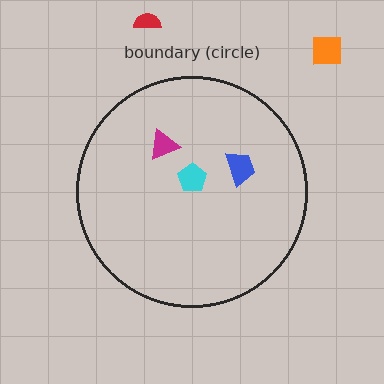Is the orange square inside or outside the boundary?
Outside.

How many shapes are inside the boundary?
3 inside, 2 outside.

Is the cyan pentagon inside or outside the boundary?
Inside.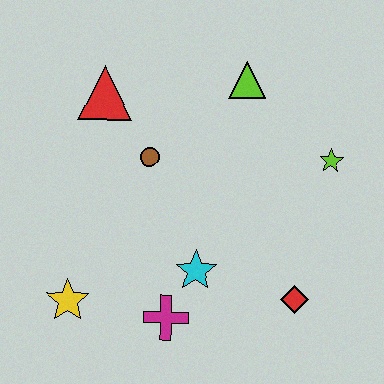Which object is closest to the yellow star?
The magenta cross is closest to the yellow star.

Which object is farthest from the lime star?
The yellow star is farthest from the lime star.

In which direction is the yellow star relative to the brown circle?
The yellow star is below the brown circle.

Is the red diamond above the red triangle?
No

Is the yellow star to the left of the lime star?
Yes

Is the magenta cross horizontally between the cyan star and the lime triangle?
No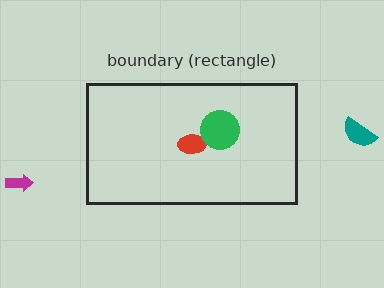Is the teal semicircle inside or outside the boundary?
Outside.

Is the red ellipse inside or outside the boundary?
Inside.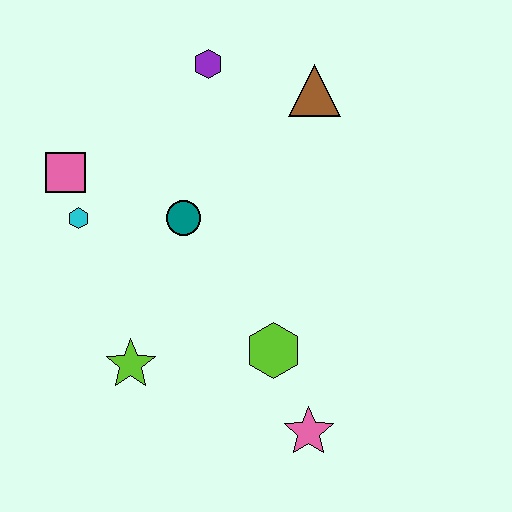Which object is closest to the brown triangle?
The purple hexagon is closest to the brown triangle.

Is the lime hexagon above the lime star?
Yes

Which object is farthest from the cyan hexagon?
The pink star is farthest from the cyan hexagon.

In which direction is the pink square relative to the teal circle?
The pink square is to the left of the teal circle.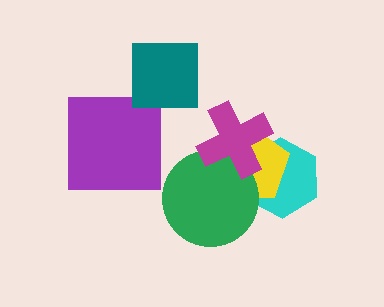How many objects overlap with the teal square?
0 objects overlap with the teal square.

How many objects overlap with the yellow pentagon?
3 objects overlap with the yellow pentagon.